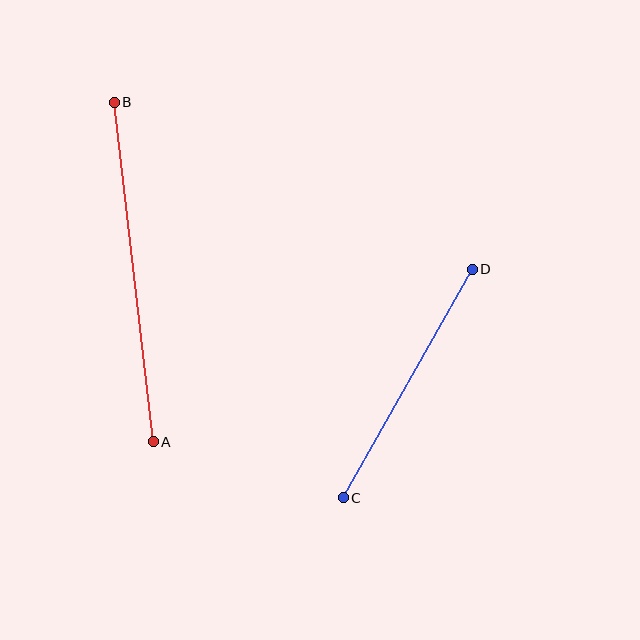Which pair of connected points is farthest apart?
Points A and B are farthest apart.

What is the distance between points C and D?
The distance is approximately 262 pixels.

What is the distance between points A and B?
The distance is approximately 342 pixels.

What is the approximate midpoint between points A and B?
The midpoint is at approximately (134, 272) pixels.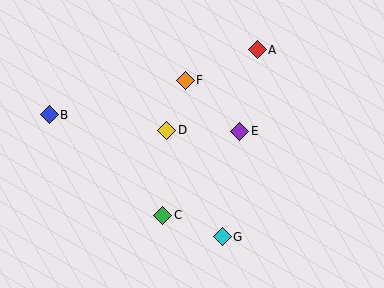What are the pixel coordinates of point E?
Point E is at (240, 131).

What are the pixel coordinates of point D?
Point D is at (167, 130).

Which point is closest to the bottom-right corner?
Point G is closest to the bottom-right corner.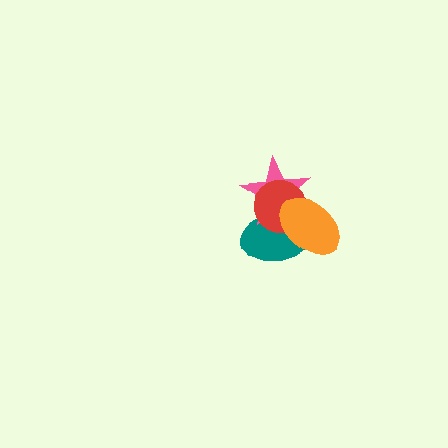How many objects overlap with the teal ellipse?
3 objects overlap with the teal ellipse.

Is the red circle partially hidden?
Yes, it is partially covered by another shape.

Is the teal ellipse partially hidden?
Yes, it is partially covered by another shape.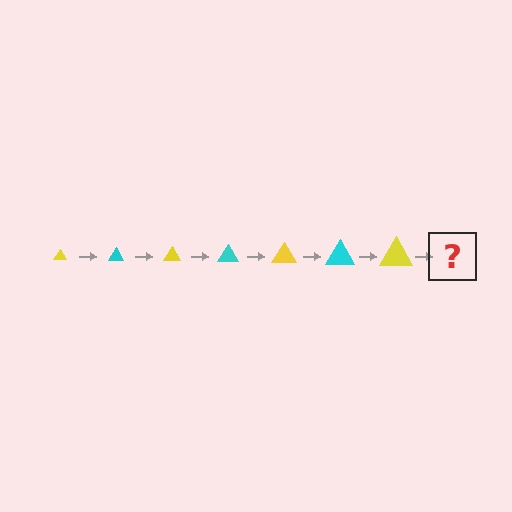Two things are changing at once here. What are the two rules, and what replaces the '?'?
The two rules are that the triangle grows larger each step and the color cycles through yellow and cyan. The '?' should be a cyan triangle, larger than the previous one.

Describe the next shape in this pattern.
It should be a cyan triangle, larger than the previous one.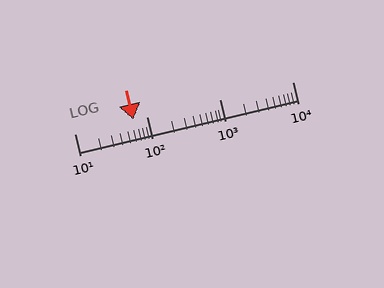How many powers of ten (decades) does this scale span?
The scale spans 3 decades, from 10 to 10000.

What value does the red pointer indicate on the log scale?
The pointer indicates approximately 64.